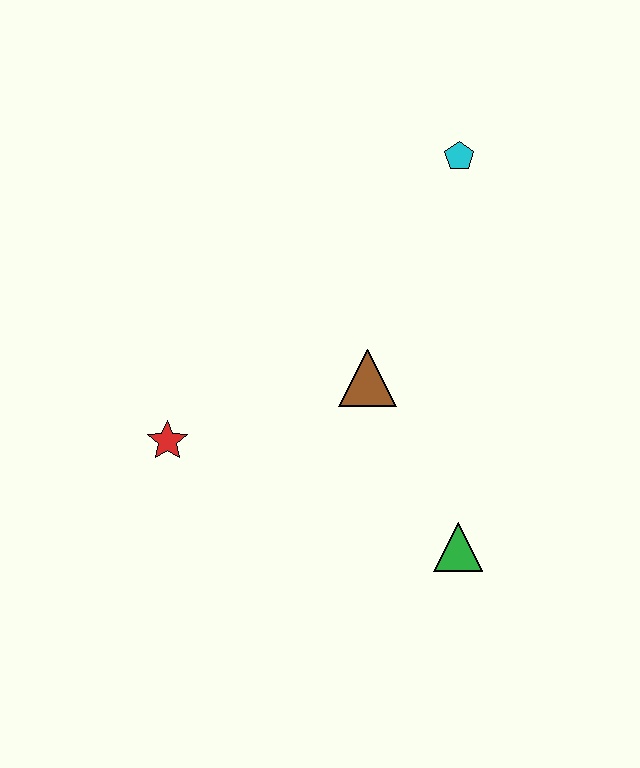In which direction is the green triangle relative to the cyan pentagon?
The green triangle is below the cyan pentagon.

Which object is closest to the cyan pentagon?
The brown triangle is closest to the cyan pentagon.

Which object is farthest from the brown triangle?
The cyan pentagon is farthest from the brown triangle.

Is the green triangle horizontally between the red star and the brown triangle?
No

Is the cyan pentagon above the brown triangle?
Yes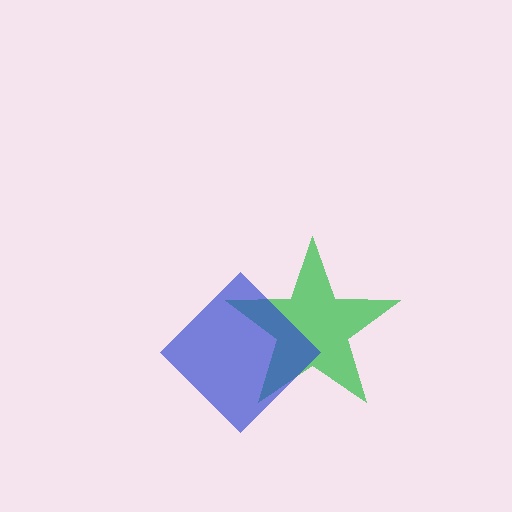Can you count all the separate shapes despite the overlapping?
Yes, there are 2 separate shapes.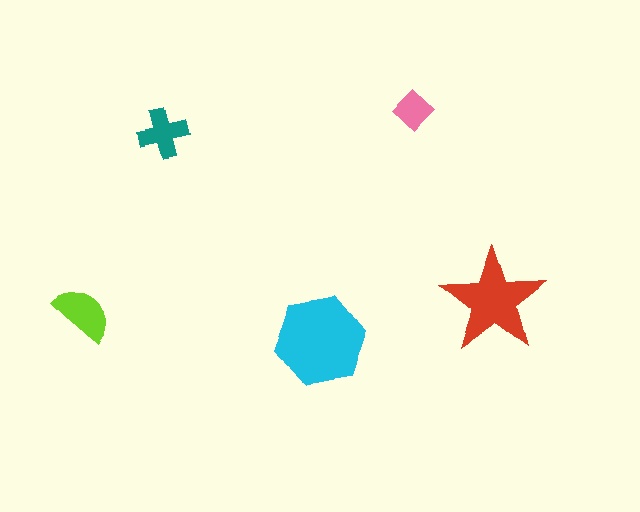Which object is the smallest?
The pink diamond.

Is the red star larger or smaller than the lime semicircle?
Larger.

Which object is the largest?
The cyan hexagon.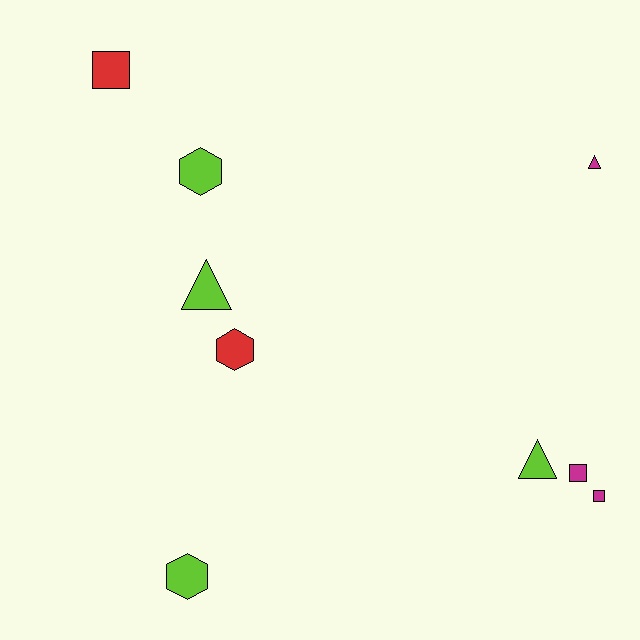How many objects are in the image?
There are 9 objects.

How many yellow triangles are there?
There are no yellow triangles.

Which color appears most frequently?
Lime, with 4 objects.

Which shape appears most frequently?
Hexagon, with 3 objects.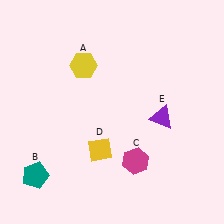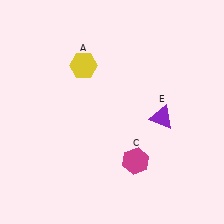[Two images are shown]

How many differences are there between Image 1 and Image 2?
There are 2 differences between the two images.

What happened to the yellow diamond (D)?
The yellow diamond (D) was removed in Image 2. It was in the bottom-left area of Image 1.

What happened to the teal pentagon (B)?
The teal pentagon (B) was removed in Image 2. It was in the bottom-left area of Image 1.